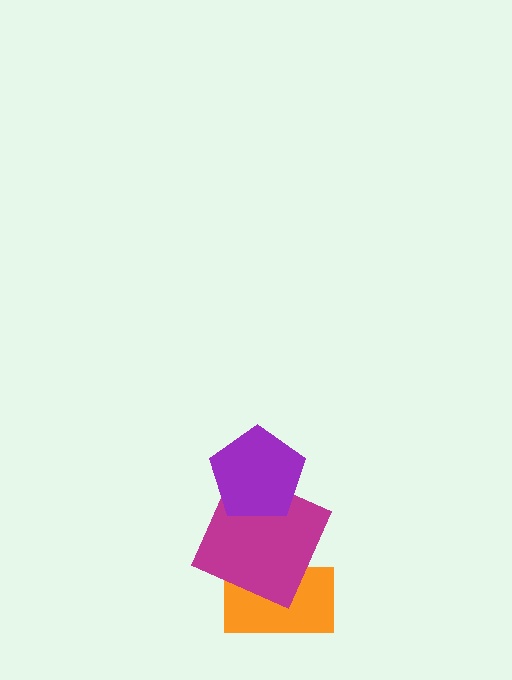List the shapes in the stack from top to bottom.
From top to bottom: the purple pentagon, the magenta square, the orange rectangle.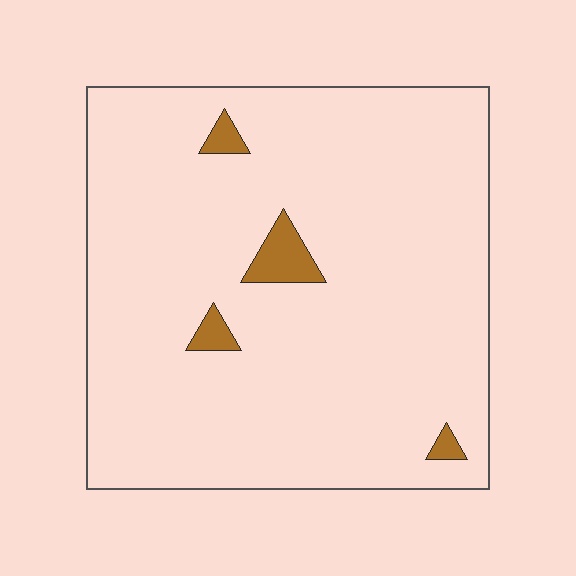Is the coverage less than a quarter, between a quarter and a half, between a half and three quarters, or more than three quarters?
Less than a quarter.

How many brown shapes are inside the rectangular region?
4.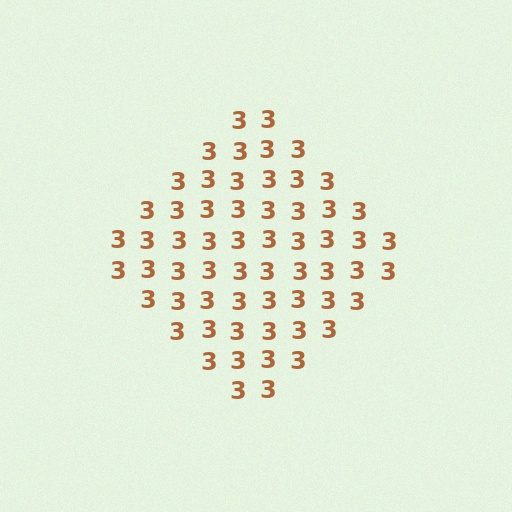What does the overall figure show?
The overall figure shows a diamond.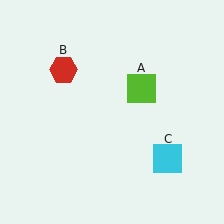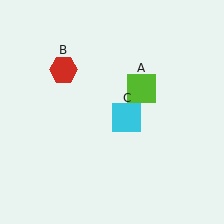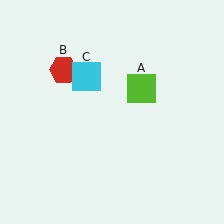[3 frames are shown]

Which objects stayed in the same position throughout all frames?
Lime square (object A) and red hexagon (object B) remained stationary.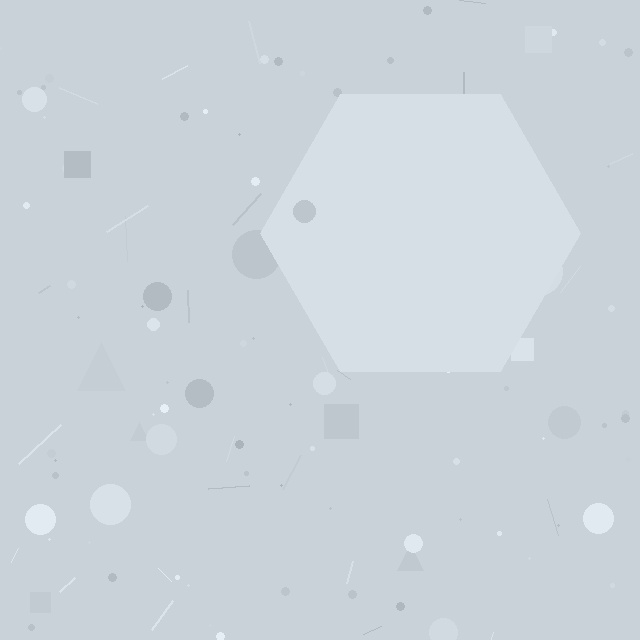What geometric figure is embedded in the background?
A hexagon is embedded in the background.